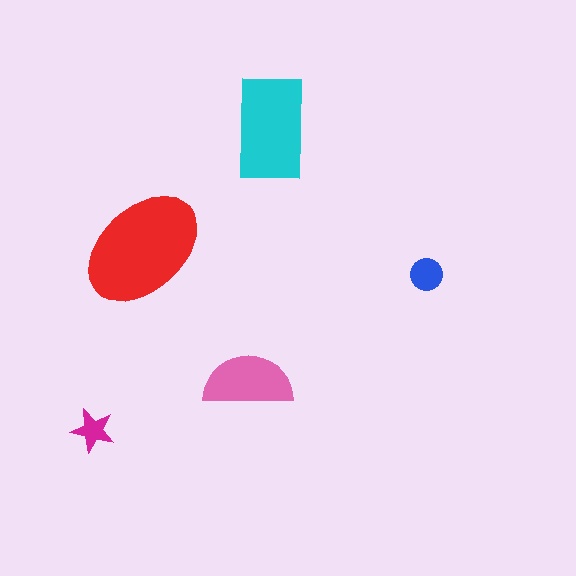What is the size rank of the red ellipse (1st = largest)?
1st.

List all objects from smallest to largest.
The magenta star, the blue circle, the pink semicircle, the cyan rectangle, the red ellipse.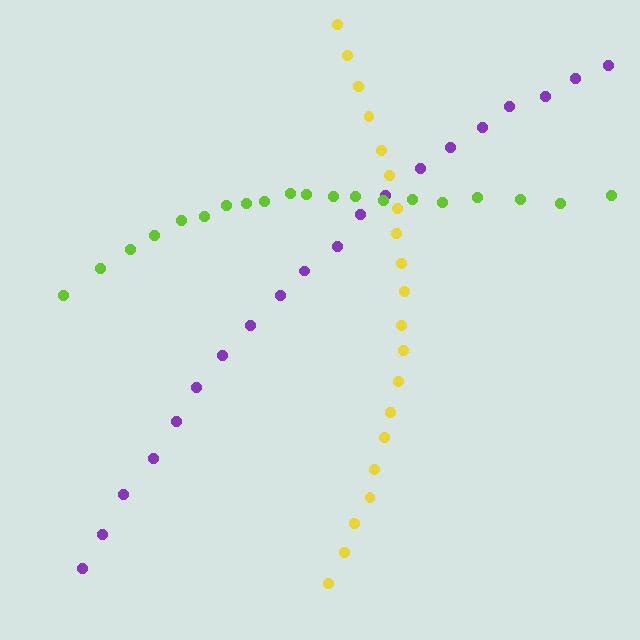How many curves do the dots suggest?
There are 3 distinct paths.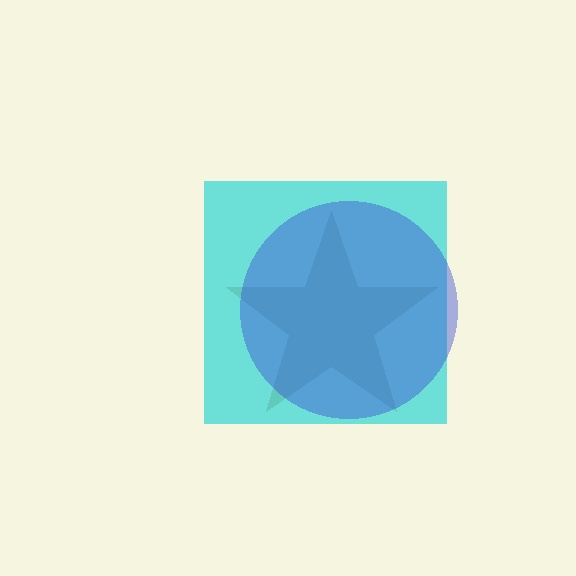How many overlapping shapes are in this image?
There are 3 overlapping shapes in the image.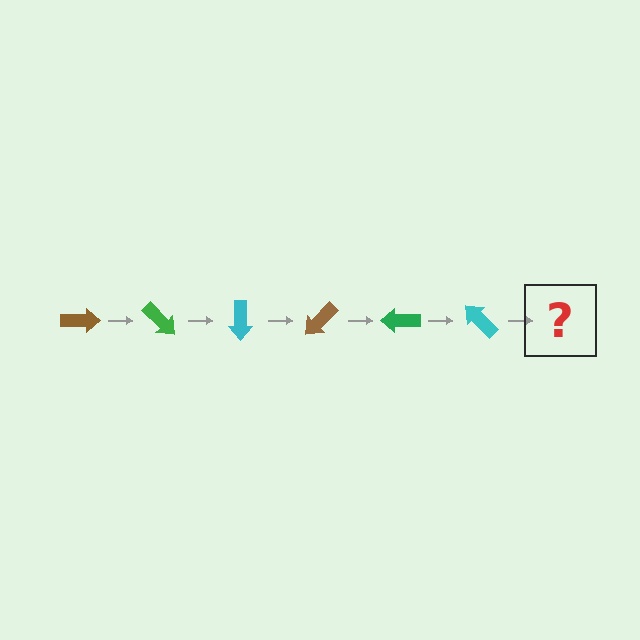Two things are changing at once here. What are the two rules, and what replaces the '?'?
The two rules are that it rotates 45 degrees each step and the color cycles through brown, green, and cyan. The '?' should be a brown arrow, rotated 270 degrees from the start.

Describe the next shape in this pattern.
It should be a brown arrow, rotated 270 degrees from the start.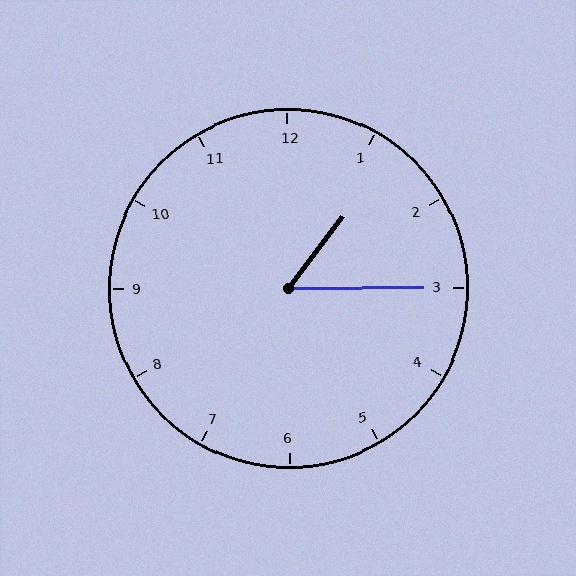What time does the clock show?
1:15.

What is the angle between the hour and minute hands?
Approximately 52 degrees.